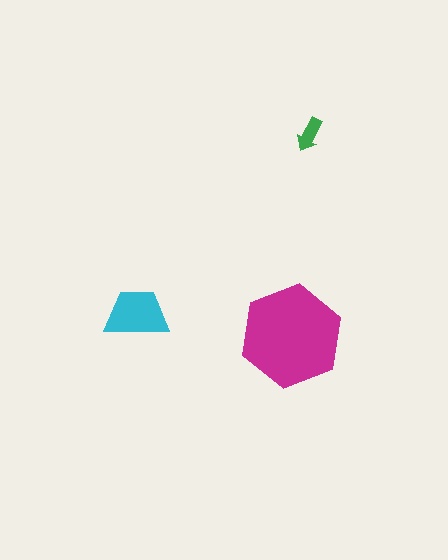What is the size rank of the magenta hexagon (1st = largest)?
1st.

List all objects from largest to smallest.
The magenta hexagon, the cyan trapezoid, the green arrow.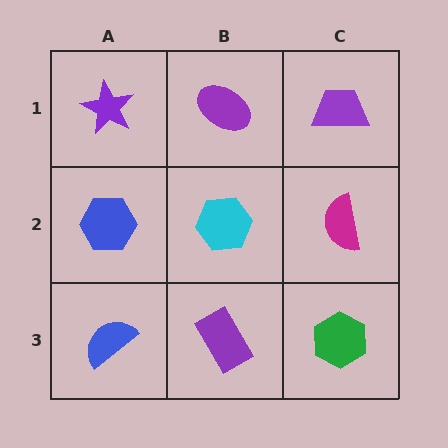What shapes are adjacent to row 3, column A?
A blue hexagon (row 2, column A), a purple rectangle (row 3, column B).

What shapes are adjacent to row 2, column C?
A purple trapezoid (row 1, column C), a green hexagon (row 3, column C), a cyan hexagon (row 2, column B).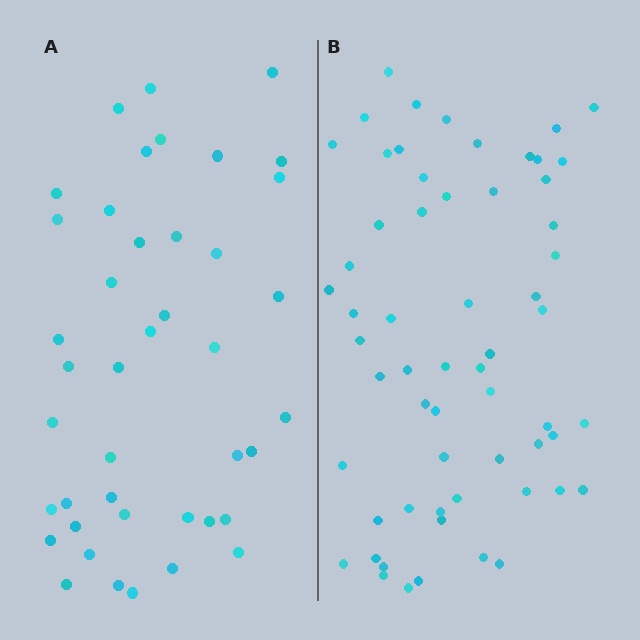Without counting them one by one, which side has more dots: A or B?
Region B (the right region) has more dots.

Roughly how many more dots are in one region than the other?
Region B has approximately 20 more dots than region A.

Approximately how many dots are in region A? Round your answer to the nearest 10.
About 40 dots. (The exact count is 42, which rounds to 40.)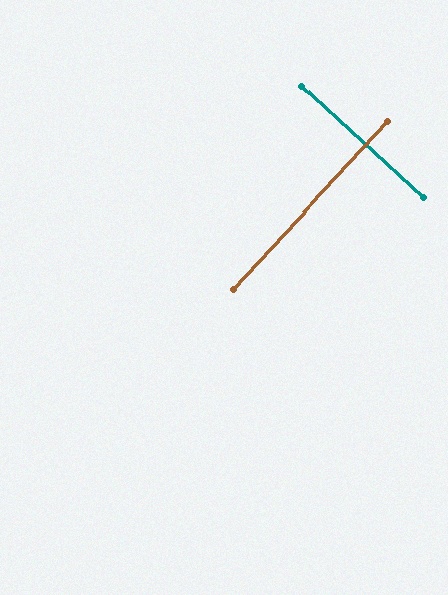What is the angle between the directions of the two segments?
Approximately 90 degrees.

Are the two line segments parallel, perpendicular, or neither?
Perpendicular — they meet at approximately 90°.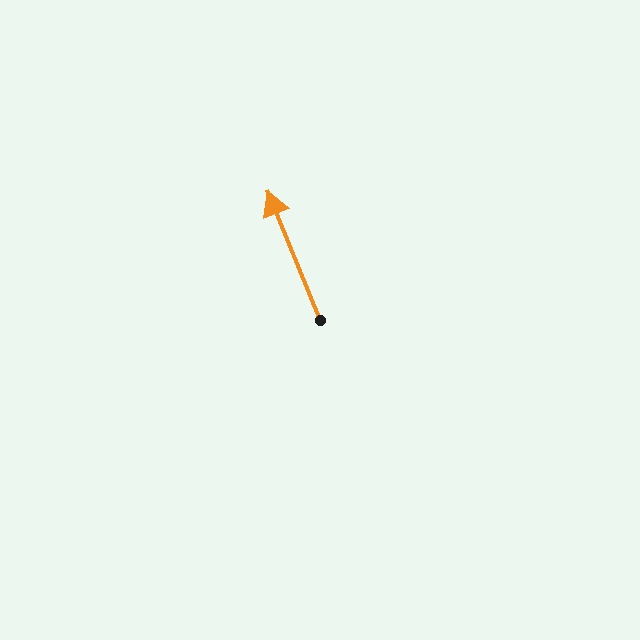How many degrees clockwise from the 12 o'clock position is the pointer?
Approximately 338 degrees.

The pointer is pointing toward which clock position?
Roughly 11 o'clock.